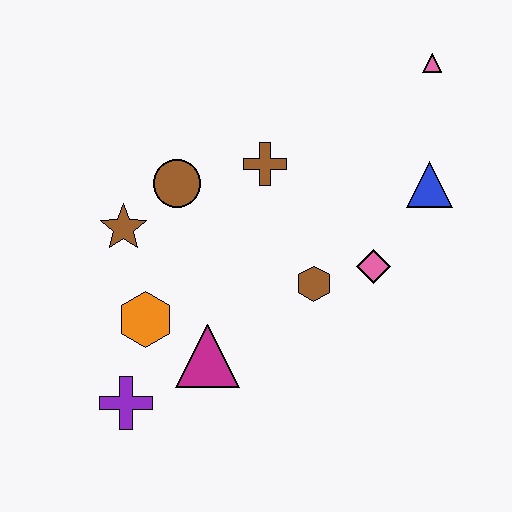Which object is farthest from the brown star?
The pink triangle is farthest from the brown star.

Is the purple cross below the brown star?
Yes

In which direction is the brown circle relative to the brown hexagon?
The brown circle is to the left of the brown hexagon.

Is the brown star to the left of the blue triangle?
Yes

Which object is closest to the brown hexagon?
The pink diamond is closest to the brown hexagon.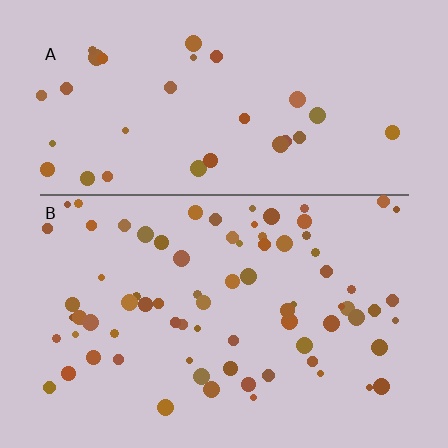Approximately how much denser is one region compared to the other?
Approximately 2.3× — region B over region A.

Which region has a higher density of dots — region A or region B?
B (the bottom).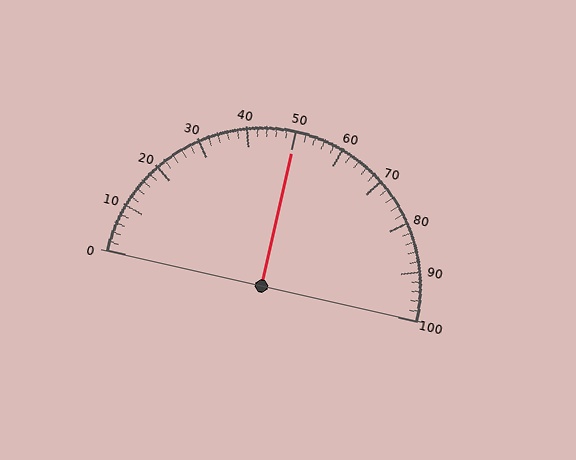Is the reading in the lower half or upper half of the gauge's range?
The reading is in the upper half of the range (0 to 100).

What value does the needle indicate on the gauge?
The needle indicates approximately 50.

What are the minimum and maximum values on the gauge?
The gauge ranges from 0 to 100.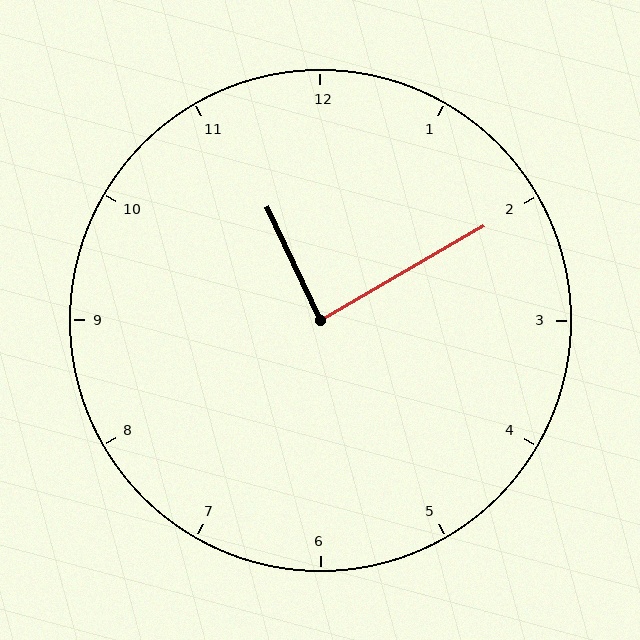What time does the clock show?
11:10.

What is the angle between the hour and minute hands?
Approximately 85 degrees.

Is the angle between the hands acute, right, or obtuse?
It is right.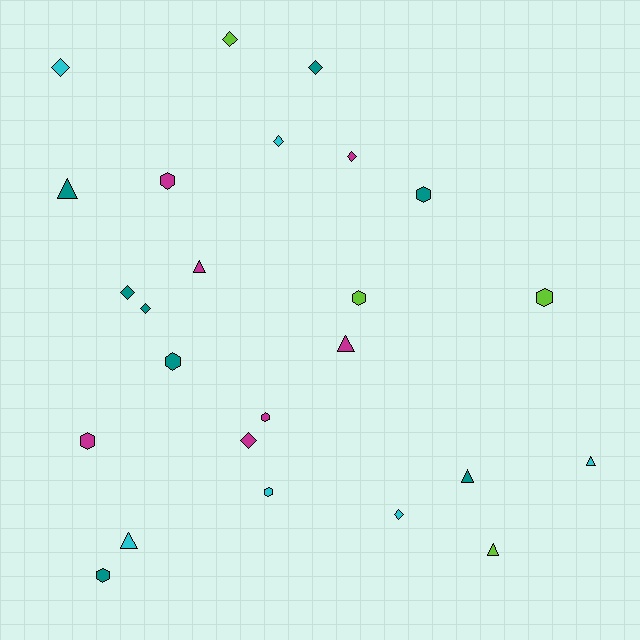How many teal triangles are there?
There are 2 teal triangles.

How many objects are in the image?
There are 25 objects.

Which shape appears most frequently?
Diamond, with 9 objects.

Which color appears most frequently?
Teal, with 8 objects.